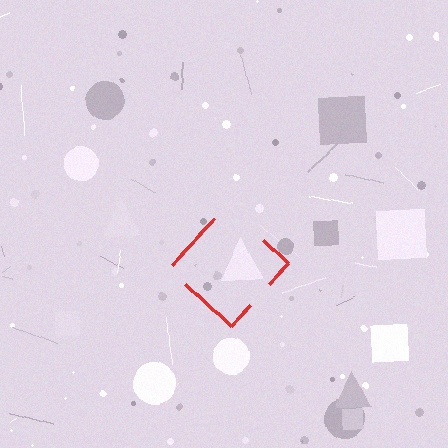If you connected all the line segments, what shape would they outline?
They would outline a diamond.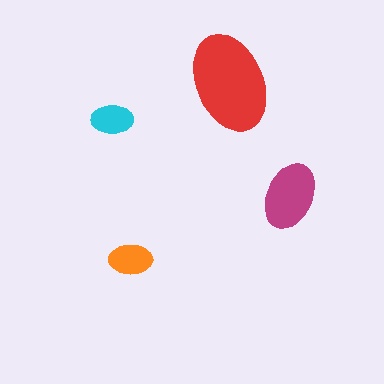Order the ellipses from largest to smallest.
the red one, the magenta one, the orange one, the cyan one.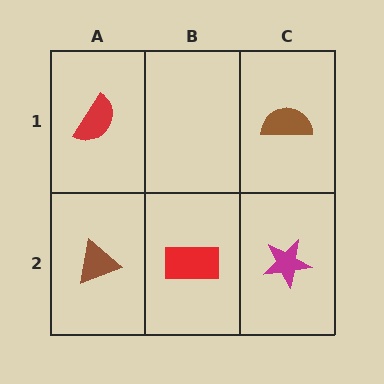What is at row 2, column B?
A red rectangle.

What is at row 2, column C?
A magenta star.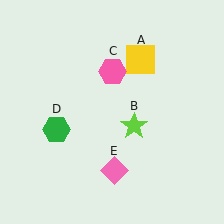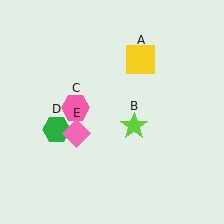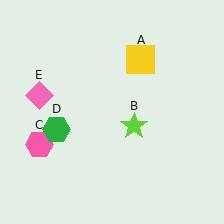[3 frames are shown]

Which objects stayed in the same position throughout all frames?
Yellow square (object A) and lime star (object B) and green hexagon (object D) remained stationary.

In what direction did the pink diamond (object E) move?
The pink diamond (object E) moved up and to the left.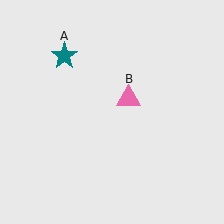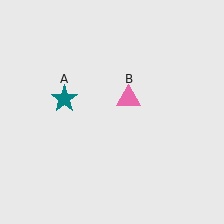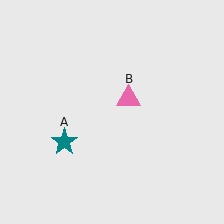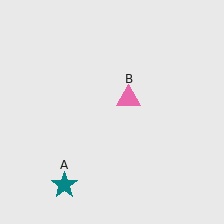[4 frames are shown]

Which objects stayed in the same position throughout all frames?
Pink triangle (object B) remained stationary.